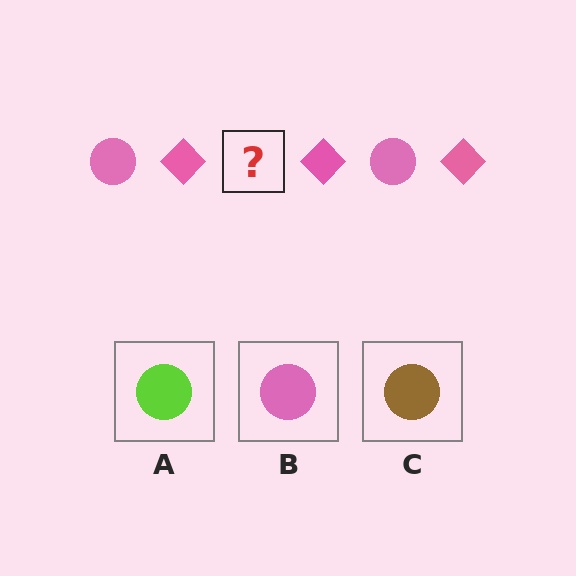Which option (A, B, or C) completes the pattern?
B.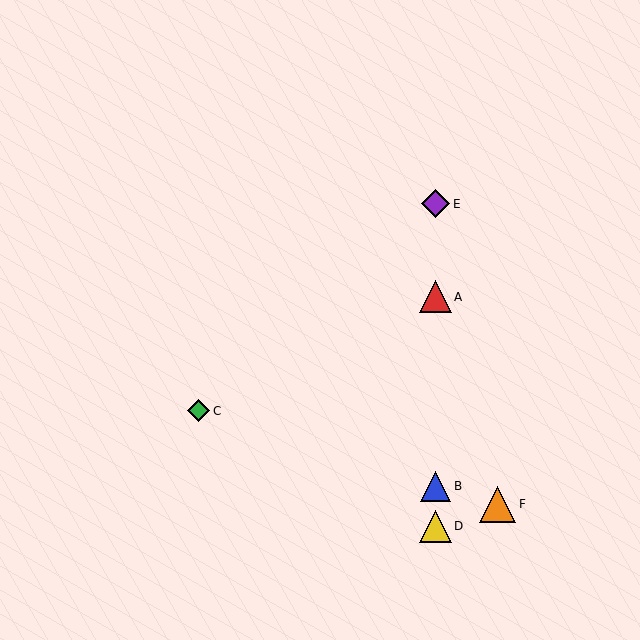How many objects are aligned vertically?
4 objects (A, B, D, E) are aligned vertically.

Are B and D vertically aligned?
Yes, both are at x≈436.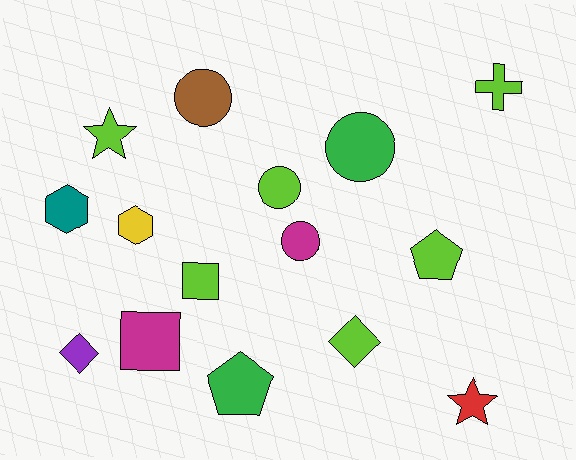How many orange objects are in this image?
There are no orange objects.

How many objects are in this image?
There are 15 objects.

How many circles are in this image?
There are 4 circles.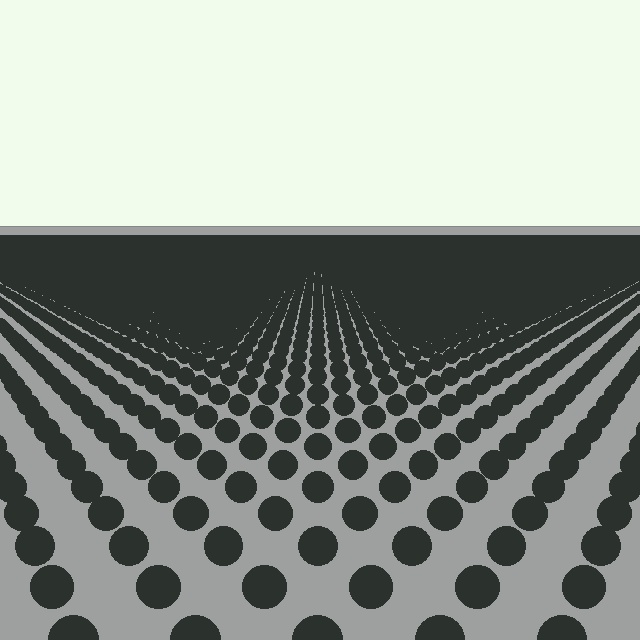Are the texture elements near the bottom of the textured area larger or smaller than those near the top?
Larger. Near the bottom, elements are closer to the viewer and appear at a bigger on-screen size.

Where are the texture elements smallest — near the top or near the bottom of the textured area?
Near the top.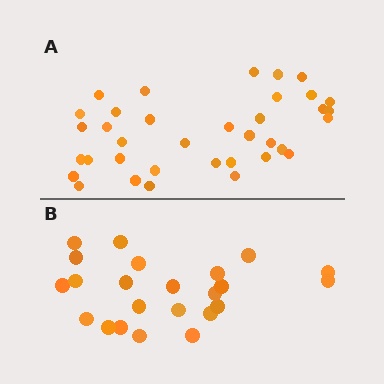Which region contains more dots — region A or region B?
Region A (the top region) has more dots.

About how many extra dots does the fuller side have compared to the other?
Region A has approximately 15 more dots than region B.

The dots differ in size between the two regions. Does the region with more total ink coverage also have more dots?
No. Region B has more total ink coverage because its dots are larger, but region A actually contains more individual dots. Total area can be misleading — the number of items is what matters here.